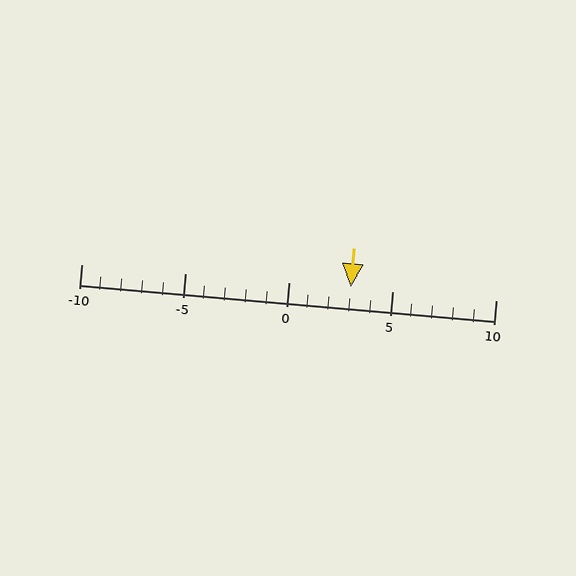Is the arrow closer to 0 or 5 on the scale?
The arrow is closer to 5.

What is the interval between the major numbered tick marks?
The major tick marks are spaced 5 units apart.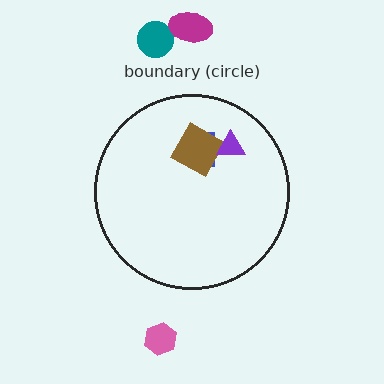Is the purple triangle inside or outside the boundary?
Inside.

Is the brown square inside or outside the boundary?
Inside.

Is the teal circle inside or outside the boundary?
Outside.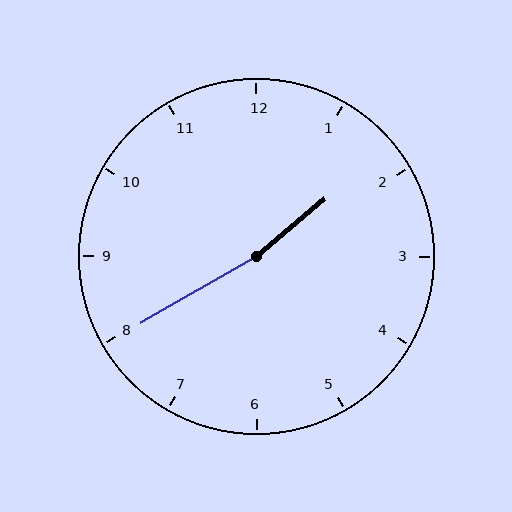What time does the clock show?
1:40.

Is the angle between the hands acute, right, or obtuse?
It is obtuse.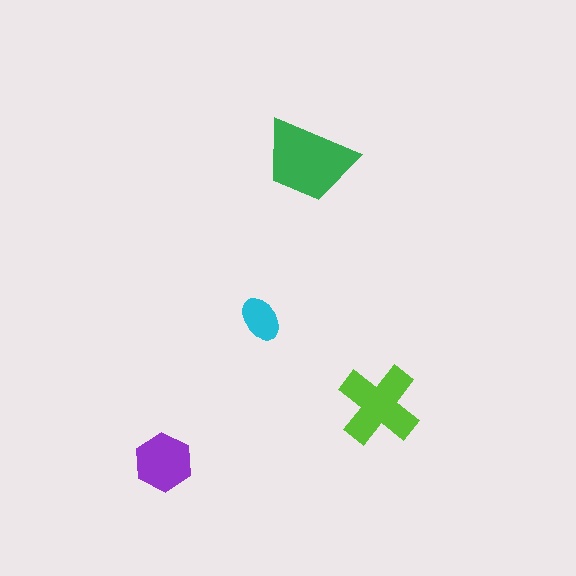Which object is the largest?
The green trapezoid.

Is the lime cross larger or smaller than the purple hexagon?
Larger.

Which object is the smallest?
The cyan ellipse.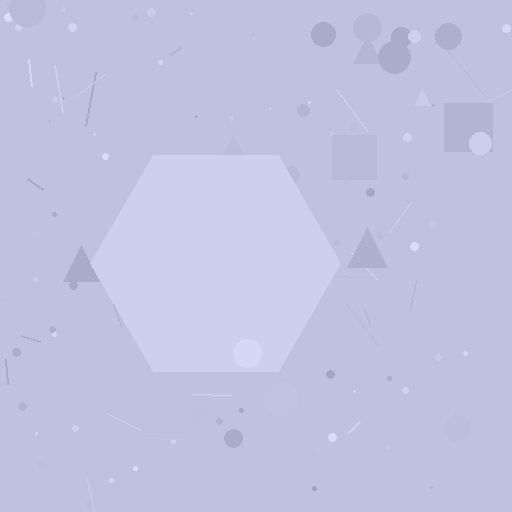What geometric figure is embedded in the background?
A hexagon is embedded in the background.